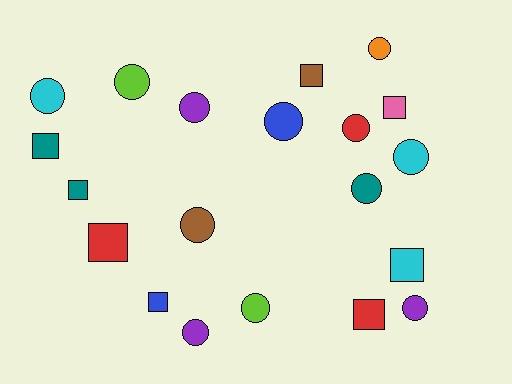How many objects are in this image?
There are 20 objects.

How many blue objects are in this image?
There are 2 blue objects.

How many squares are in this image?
There are 8 squares.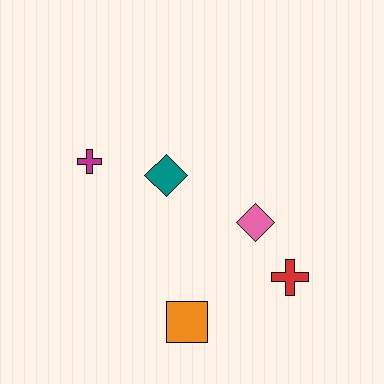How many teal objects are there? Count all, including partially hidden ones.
There is 1 teal object.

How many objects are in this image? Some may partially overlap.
There are 5 objects.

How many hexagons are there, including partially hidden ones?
There are no hexagons.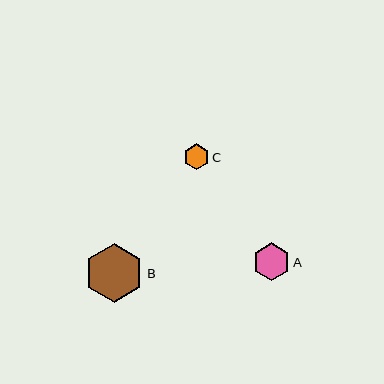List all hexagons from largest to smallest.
From largest to smallest: B, A, C.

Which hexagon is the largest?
Hexagon B is the largest with a size of approximately 59 pixels.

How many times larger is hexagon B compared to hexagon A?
Hexagon B is approximately 1.6 times the size of hexagon A.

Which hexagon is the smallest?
Hexagon C is the smallest with a size of approximately 26 pixels.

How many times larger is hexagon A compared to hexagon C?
Hexagon A is approximately 1.5 times the size of hexagon C.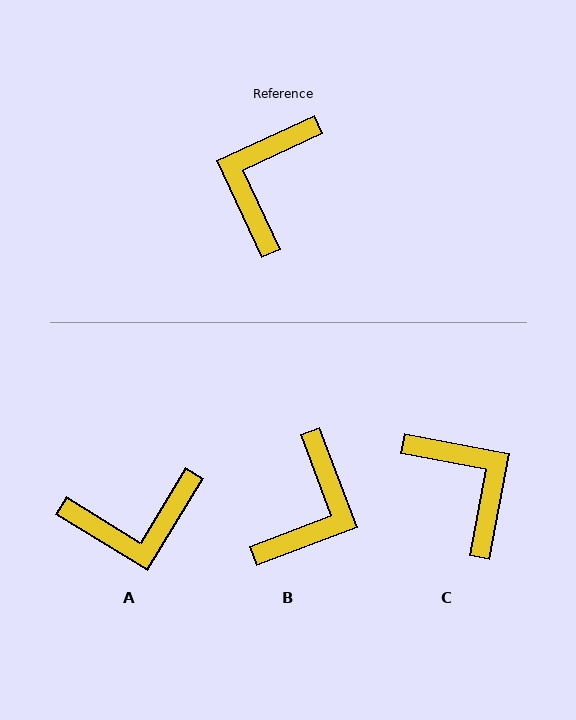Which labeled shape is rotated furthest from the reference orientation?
B, about 176 degrees away.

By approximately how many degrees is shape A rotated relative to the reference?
Approximately 124 degrees counter-clockwise.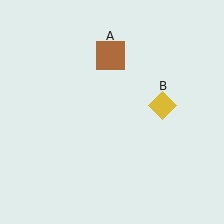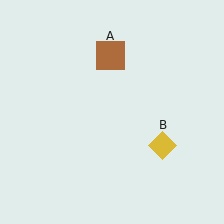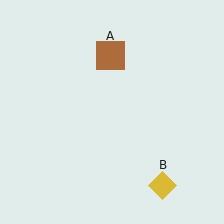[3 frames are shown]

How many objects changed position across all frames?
1 object changed position: yellow diamond (object B).